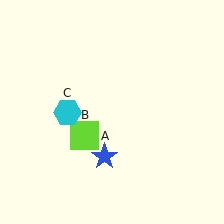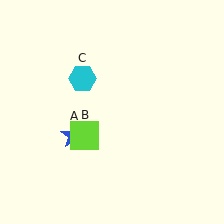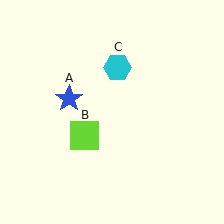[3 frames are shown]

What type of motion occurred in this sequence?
The blue star (object A), cyan hexagon (object C) rotated clockwise around the center of the scene.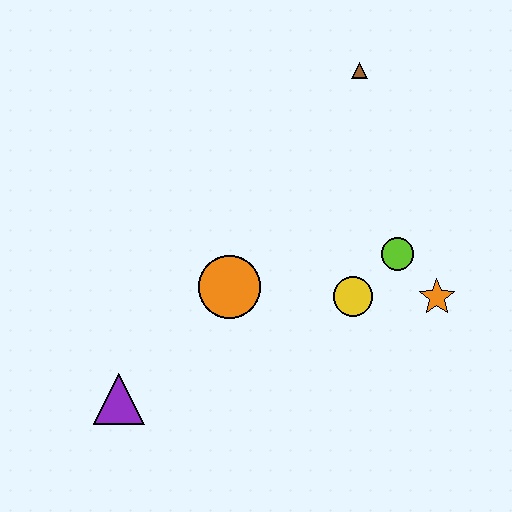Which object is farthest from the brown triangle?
The purple triangle is farthest from the brown triangle.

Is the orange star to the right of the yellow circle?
Yes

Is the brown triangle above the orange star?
Yes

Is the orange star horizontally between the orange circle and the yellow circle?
No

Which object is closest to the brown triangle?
The lime circle is closest to the brown triangle.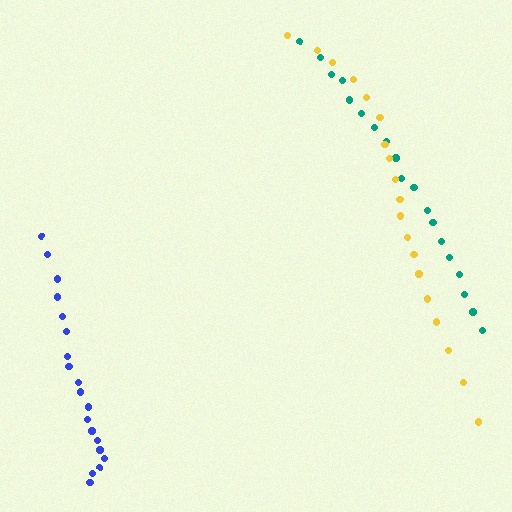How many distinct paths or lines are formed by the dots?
There are 3 distinct paths.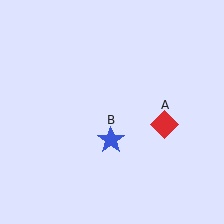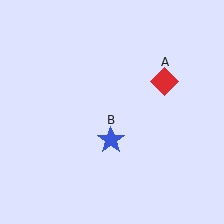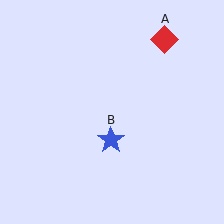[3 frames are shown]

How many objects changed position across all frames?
1 object changed position: red diamond (object A).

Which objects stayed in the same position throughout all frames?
Blue star (object B) remained stationary.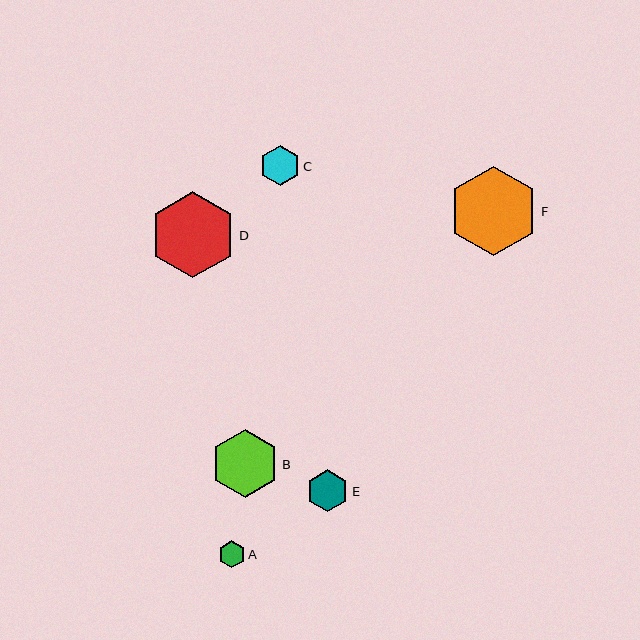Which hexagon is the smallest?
Hexagon A is the smallest with a size of approximately 27 pixels.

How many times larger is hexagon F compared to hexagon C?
Hexagon F is approximately 2.2 times the size of hexagon C.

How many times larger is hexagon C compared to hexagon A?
Hexagon C is approximately 1.5 times the size of hexagon A.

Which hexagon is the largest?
Hexagon F is the largest with a size of approximately 89 pixels.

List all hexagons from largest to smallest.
From largest to smallest: F, D, B, E, C, A.